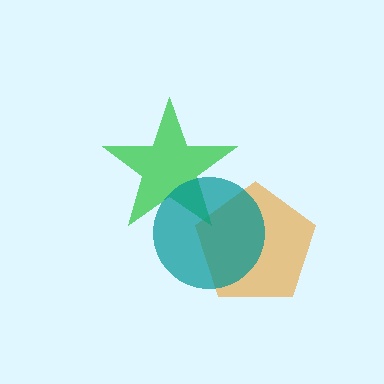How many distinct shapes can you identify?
There are 3 distinct shapes: an orange pentagon, a green star, a teal circle.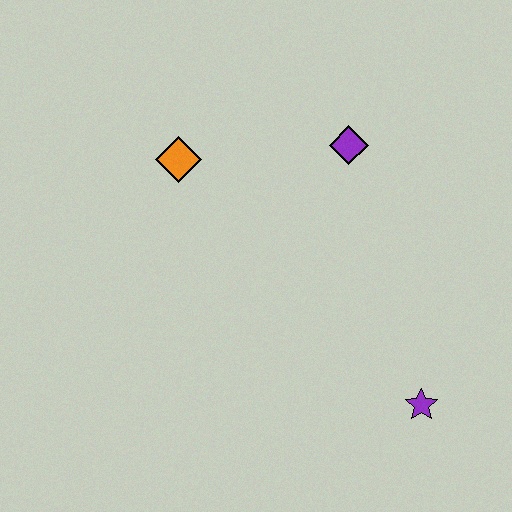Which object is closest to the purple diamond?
The orange diamond is closest to the purple diamond.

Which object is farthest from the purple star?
The orange diamond is farthest from the purple star.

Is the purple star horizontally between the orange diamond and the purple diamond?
No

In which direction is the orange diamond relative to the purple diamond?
The orange diamond is to the left of the purple diamond.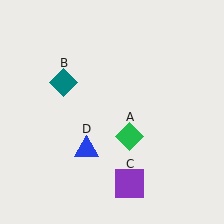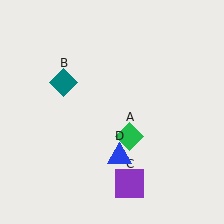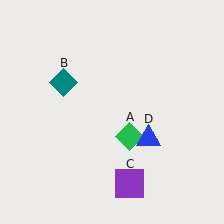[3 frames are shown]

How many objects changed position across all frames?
1 object changed position: blue triangle (object D).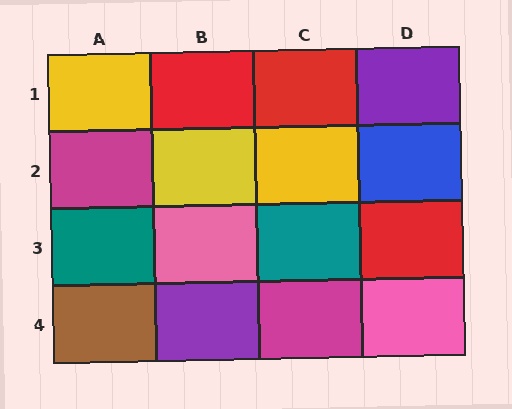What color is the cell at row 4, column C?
Magenta.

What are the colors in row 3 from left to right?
Teal, pink, teal, red.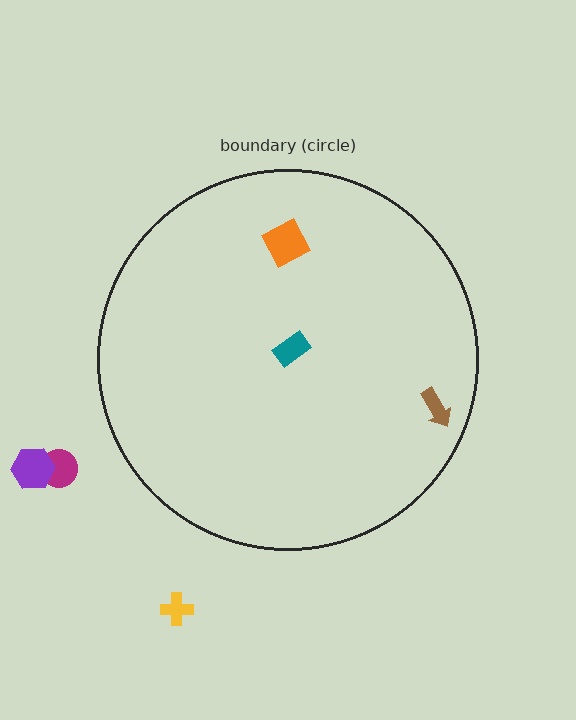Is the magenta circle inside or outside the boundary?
Outside.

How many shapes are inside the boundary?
3 inside, 3 outside.